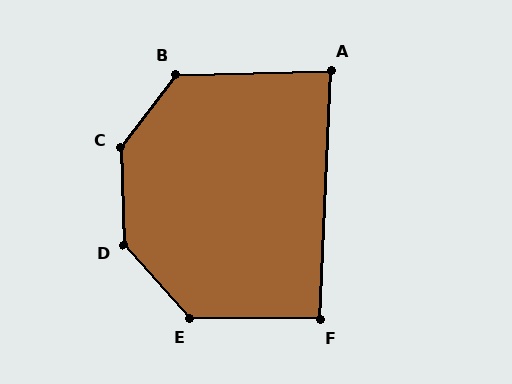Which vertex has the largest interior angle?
C, at approximately 141 degrees.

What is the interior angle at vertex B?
Approximately 128 degrees (obtuse).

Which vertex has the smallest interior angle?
A, at approximately 86 degrees.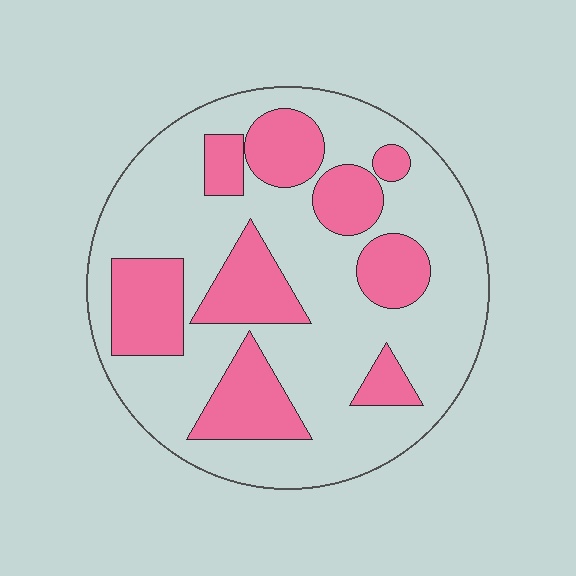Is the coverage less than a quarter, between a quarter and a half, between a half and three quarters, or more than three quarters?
Between a quarter and a half.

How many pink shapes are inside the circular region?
9.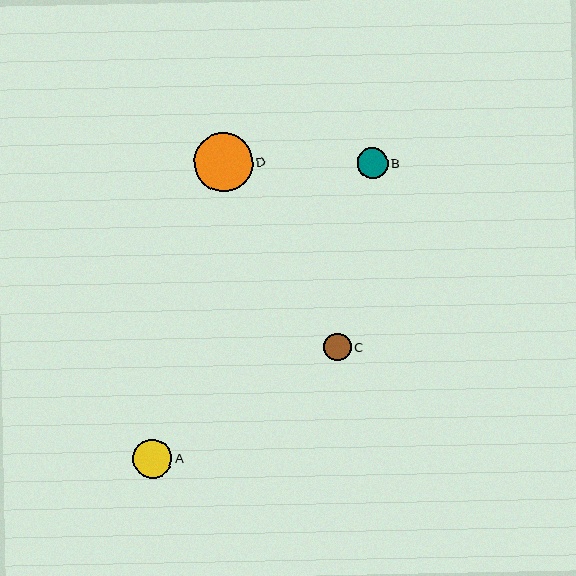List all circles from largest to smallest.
From largest to smallest: D, A, B, C.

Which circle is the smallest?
Circle C is the smallest with a size of approximately 27 pixels.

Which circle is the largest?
Circle D is the largest with a size of approximately 59 pixels.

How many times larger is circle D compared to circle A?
Circle D is approximately 1.5 times the size of circle A.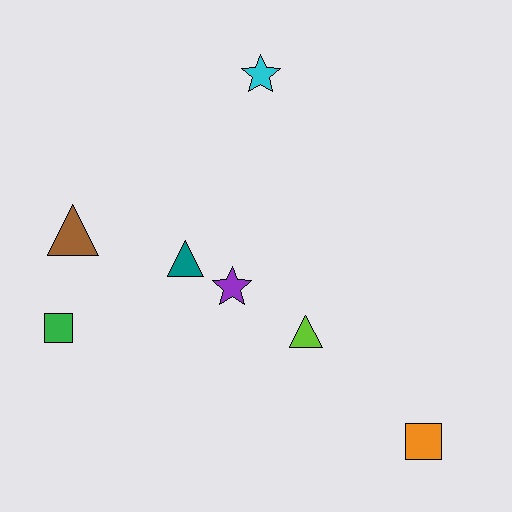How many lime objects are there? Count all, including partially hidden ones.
There is 1 lime object.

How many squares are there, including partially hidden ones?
There are 2 squares.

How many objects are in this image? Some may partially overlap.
There are 7 objects.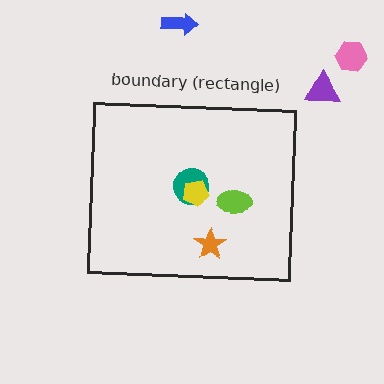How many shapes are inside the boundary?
4 inside, 3 outside.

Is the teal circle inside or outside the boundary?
Inside.